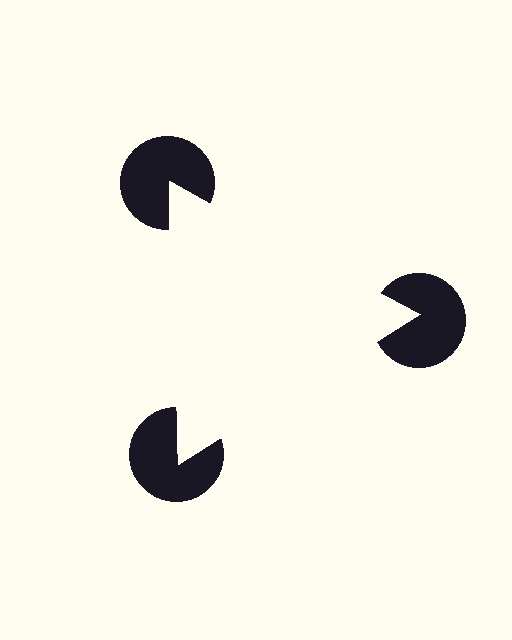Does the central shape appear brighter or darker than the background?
It typically appears slightly brighter than the background, even though no actual brightness change is drawn.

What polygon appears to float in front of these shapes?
An illusory triangle — its edges are inferred from the aligned wedge cuts in the pac-man discs, not physically drawn.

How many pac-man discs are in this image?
There are 3 — one at each vertex of the illusory triangle.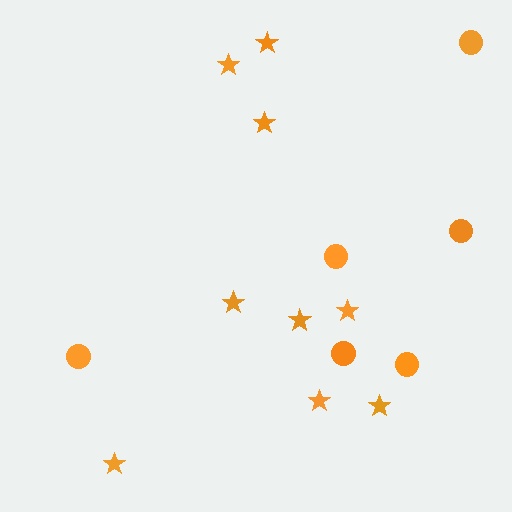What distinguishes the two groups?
There are 2 groups: one group of circles (6) and one group of stars (9).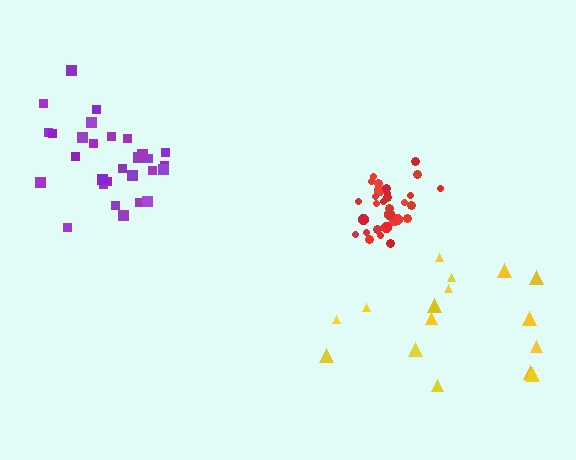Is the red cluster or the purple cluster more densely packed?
Red.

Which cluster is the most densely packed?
Red.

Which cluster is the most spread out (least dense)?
Yellow.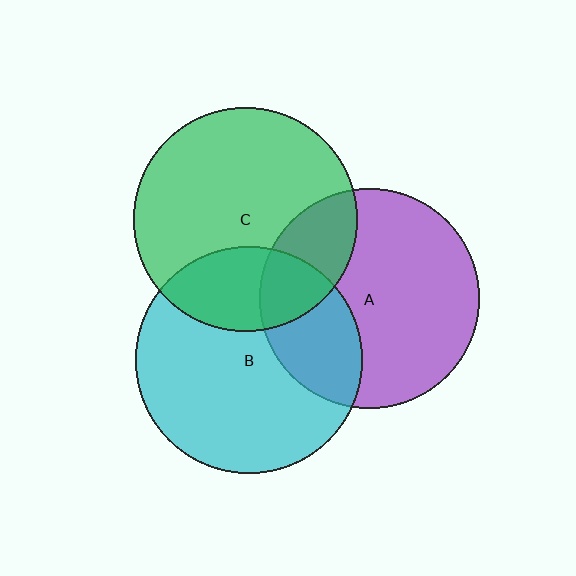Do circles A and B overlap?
Yes.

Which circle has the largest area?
Circle B (cyan).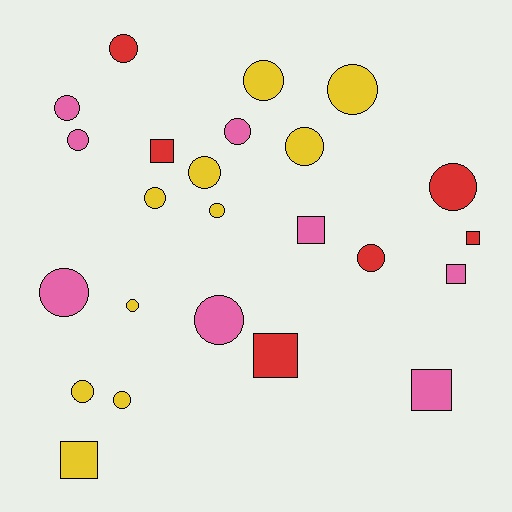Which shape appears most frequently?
Circle, with 17 objects.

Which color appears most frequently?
Yellow, with 10 objects.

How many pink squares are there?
There are 3 pink squares.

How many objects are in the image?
There are 24 objects.